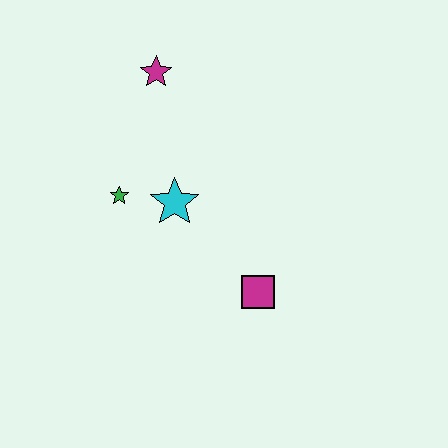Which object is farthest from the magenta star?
The magenta square is farthest from the magenta star.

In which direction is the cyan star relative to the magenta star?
The cyan star is below the magenta star.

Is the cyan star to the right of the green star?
Yes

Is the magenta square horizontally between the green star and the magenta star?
No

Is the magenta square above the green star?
No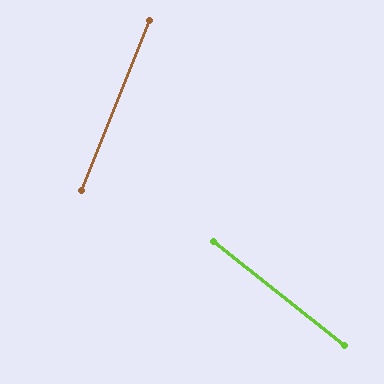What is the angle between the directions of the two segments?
Approximately 73 degrees.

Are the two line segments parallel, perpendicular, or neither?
Neither parallel nor perpendicular — they differ by about 73°.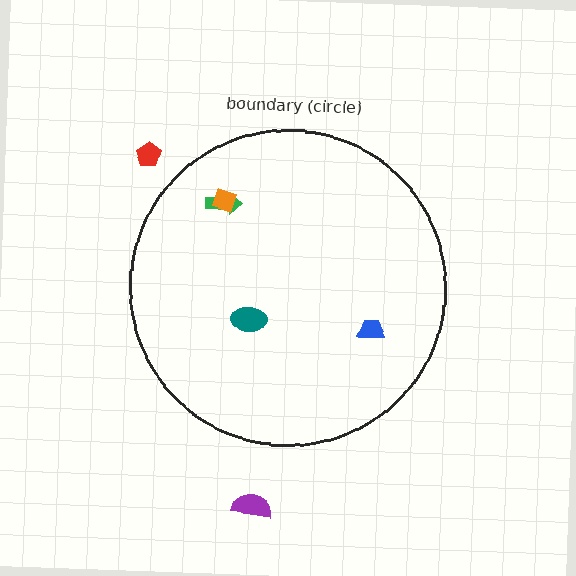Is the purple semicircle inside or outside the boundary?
Outside.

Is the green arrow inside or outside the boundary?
Inside.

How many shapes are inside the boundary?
4 inside, 2 outside.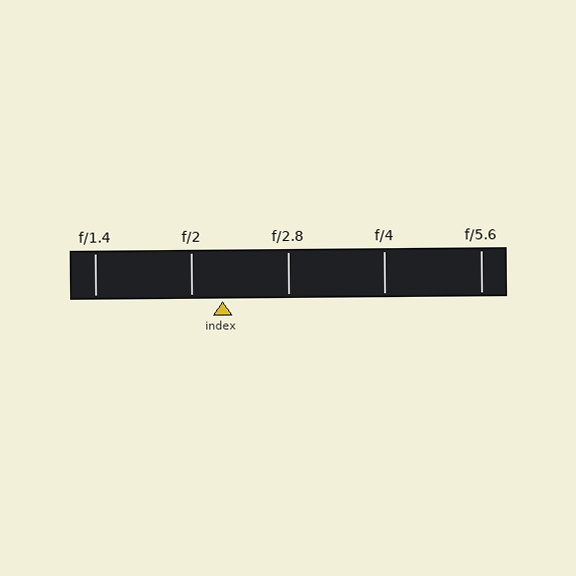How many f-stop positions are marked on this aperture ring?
There are 5 f-stop positions marked.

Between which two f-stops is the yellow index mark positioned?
The index mark is between f/2 and f/2.8.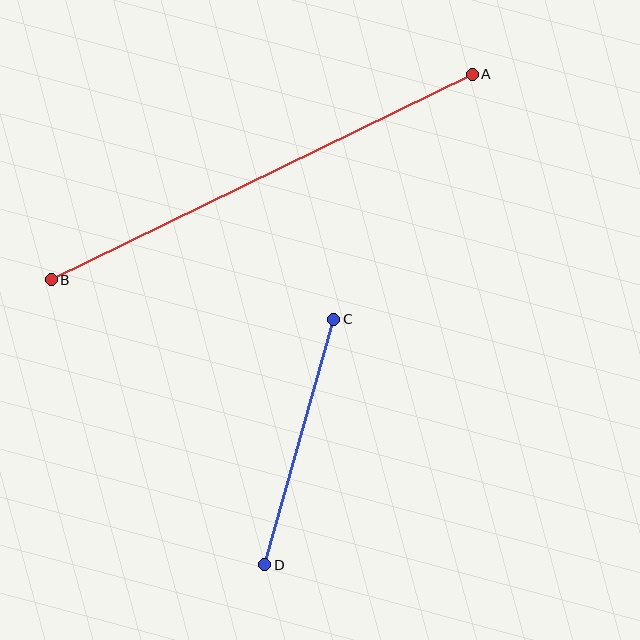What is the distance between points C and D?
The distance is approximately 255 pixels.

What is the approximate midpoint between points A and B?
The midpoint is at approximately (262, 177) pixels.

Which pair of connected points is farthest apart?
Points A and B are farthest apart.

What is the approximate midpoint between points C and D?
The midpoint is at approximately (299, 442) pixels.